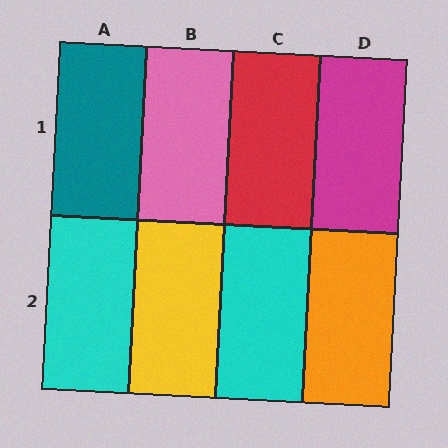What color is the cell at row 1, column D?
Magenta.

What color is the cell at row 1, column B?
Pink.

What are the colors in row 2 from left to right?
Cyan, yellow, cyan, orange.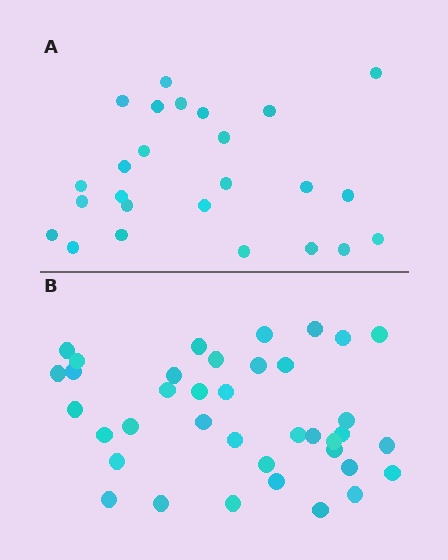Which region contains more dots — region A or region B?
Region B (the bottom region) has more dots.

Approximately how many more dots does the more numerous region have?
Region B has approximately 15 more dots than region A.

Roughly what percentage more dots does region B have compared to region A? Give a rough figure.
About 50% more.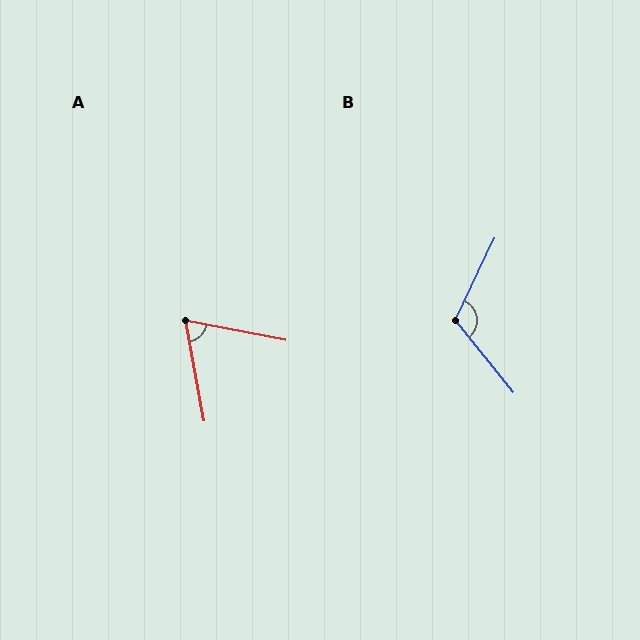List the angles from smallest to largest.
A (68°), B (116°).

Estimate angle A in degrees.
Approximately 68 degrees.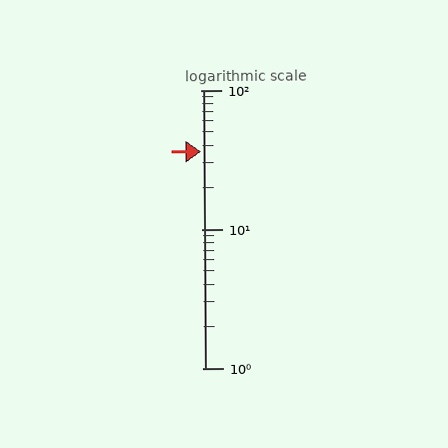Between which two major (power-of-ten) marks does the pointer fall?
The pointer is between 10 and 100.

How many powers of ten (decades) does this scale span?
The scale spans 2 decades, from 1 to 100.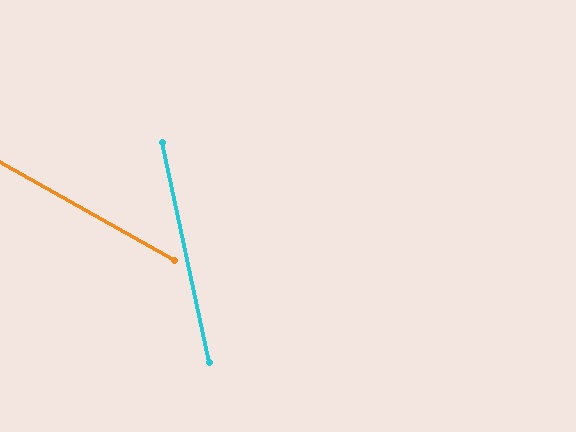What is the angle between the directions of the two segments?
Approximately 49 degrees.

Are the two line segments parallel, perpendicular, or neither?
Neither parallel nor perpendicular — they differ by about 49°.